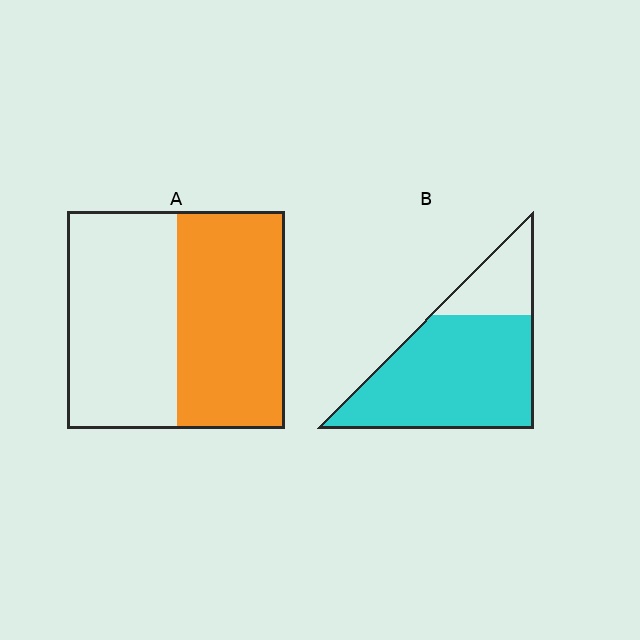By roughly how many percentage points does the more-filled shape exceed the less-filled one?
By roughly 25 percentage points (B over A).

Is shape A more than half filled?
Roughly half.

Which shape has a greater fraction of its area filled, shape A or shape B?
Shape B.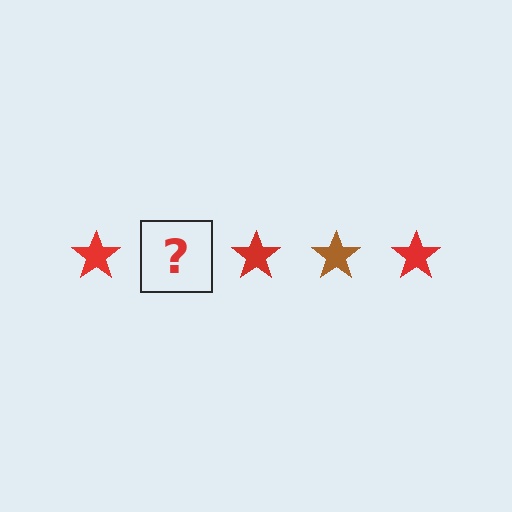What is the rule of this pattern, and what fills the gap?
The rule is that the pattern cycles through red, brown stars. The gap should be filled with a brown star.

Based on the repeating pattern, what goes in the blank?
The blank should be a brown star.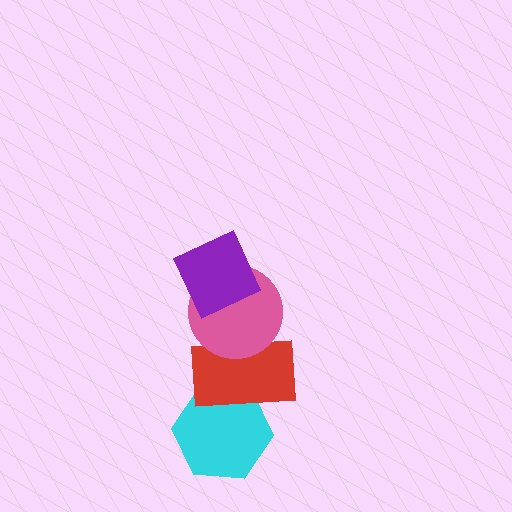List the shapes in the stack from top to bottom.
From top to bottom: the purple diamond, the pink circle, the red rectangle, the cyan hexagon.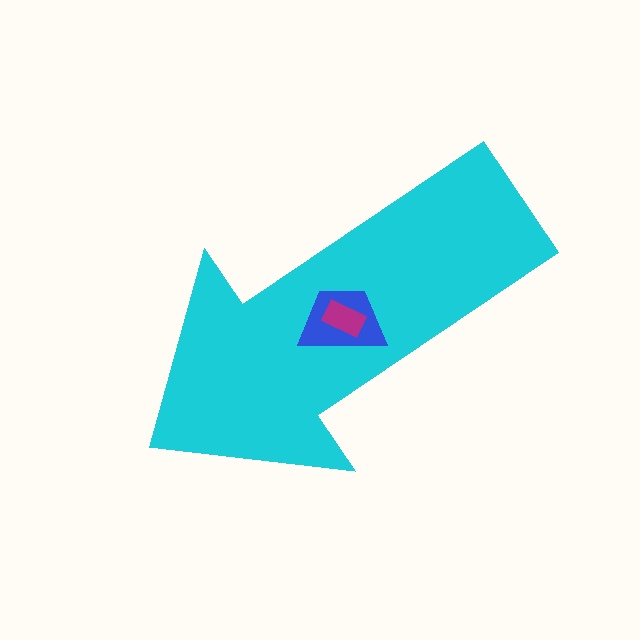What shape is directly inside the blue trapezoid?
The magenta rectangle.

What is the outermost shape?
The cyan arrow.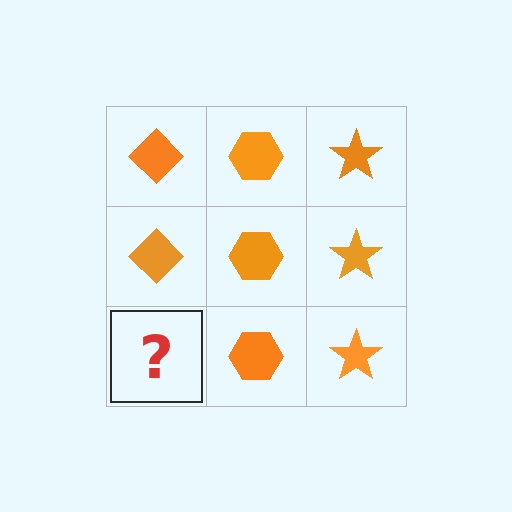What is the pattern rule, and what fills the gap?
The rule is that each column has a consistent shape. The gap should be filled with an orange diamond.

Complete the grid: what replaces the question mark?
The question mark should be replaced with an orange diamond.